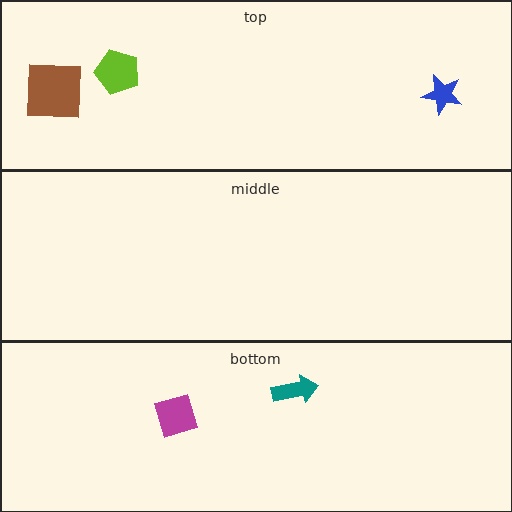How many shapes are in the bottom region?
2.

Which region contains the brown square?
The top region.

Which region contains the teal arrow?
The bottom region.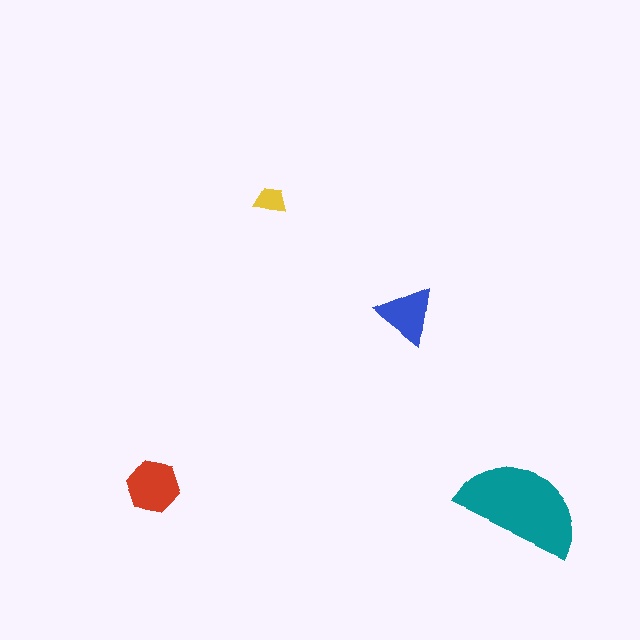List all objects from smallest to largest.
The yellow trapezoid, the blue triangle, the red hexagon, the teal semicircle.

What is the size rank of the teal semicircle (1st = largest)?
1st.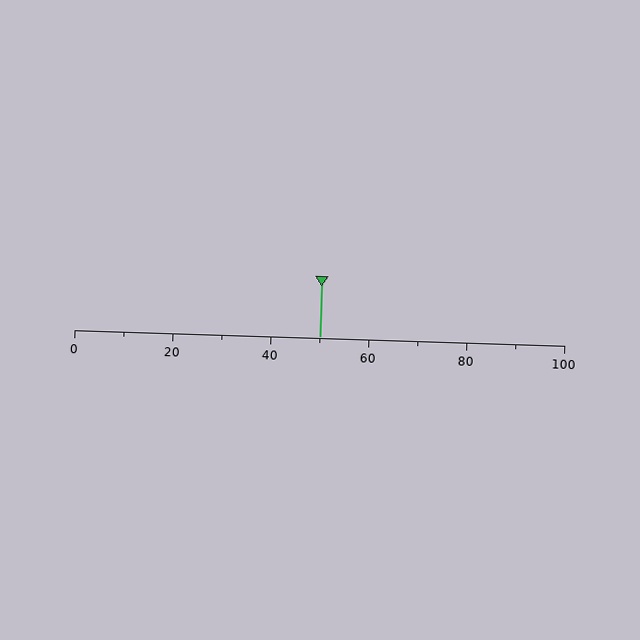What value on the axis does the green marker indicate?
The marker indicates approximately 50.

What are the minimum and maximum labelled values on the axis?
The axis runs from 0 to 100.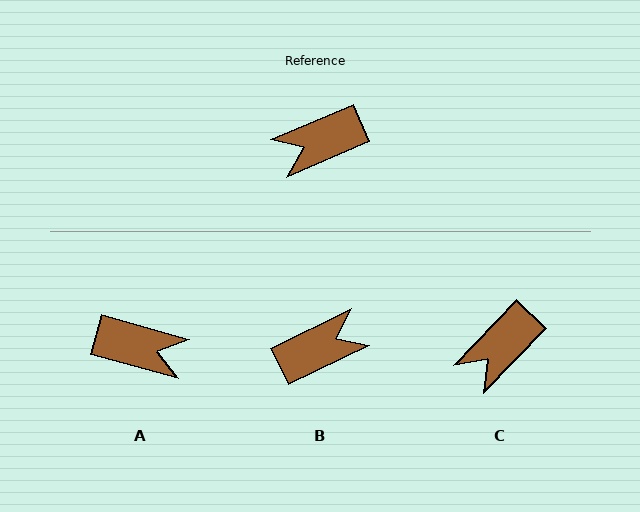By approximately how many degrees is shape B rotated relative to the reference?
Approximately 177 degrees clockwise.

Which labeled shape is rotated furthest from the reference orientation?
B, about 177 degrees away.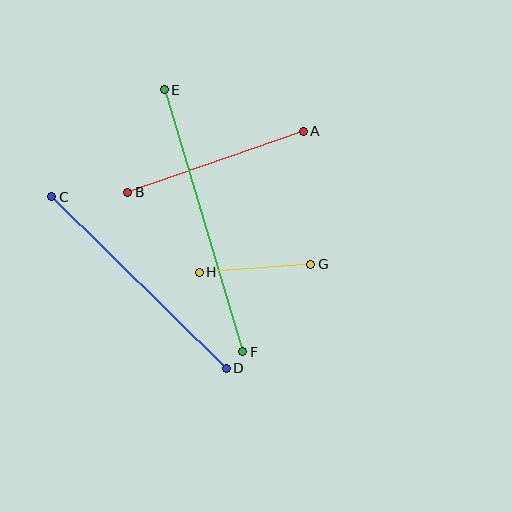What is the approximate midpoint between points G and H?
The midpoint is at approximately (255, 268) pixels.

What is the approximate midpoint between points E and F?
The midpoint is at approximately (204, 221) pixels.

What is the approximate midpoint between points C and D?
The midpoint is at approximately (139, 282) pixels.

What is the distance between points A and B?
The distance is approximately 186 pixels.